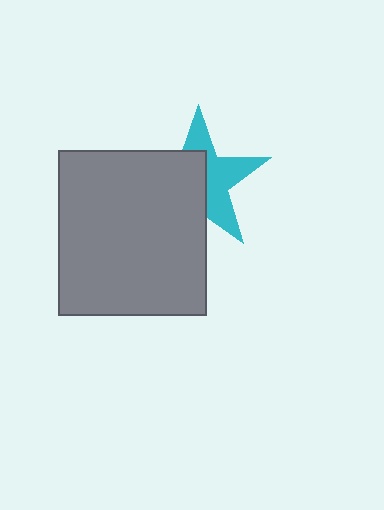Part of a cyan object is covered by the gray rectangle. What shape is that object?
It is a star.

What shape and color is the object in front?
The object in front is a gray rectangle.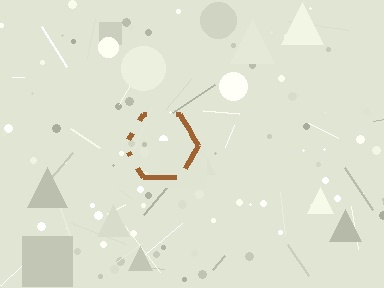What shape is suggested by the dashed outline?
The dashed outline suggests a hexagon.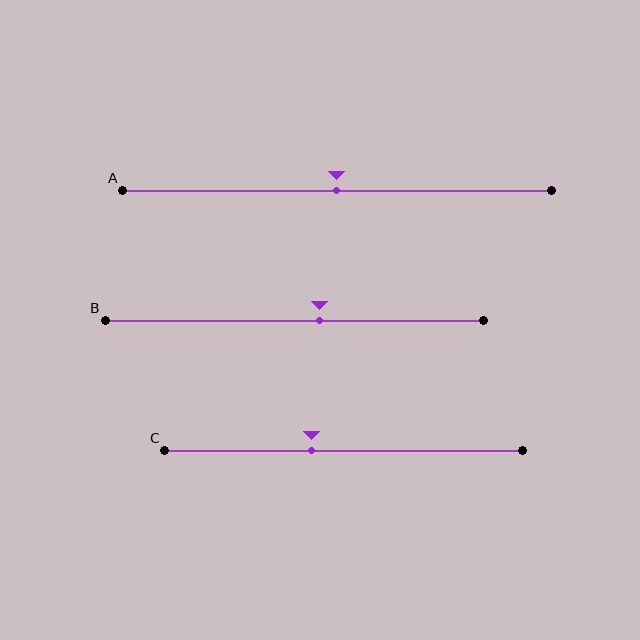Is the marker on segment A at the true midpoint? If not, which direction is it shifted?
Yes, the marker on segment A is at the true midpoint.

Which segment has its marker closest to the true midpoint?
Segment A has its marker closest to the true midpoint.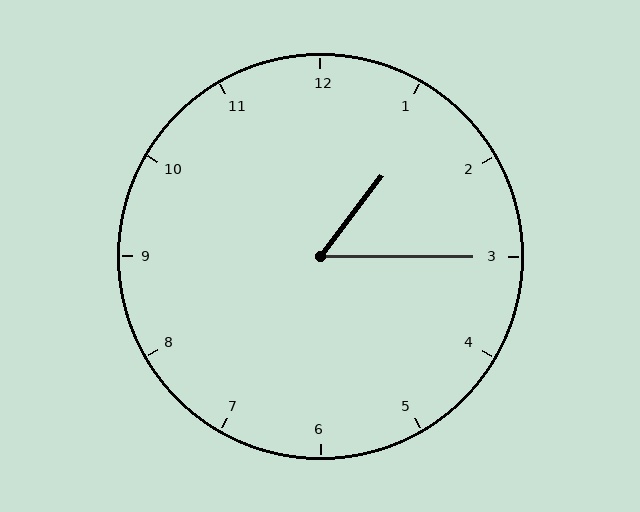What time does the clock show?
1:15.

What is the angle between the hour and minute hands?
Approximately 52 degrees.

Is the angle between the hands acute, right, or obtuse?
It is acute.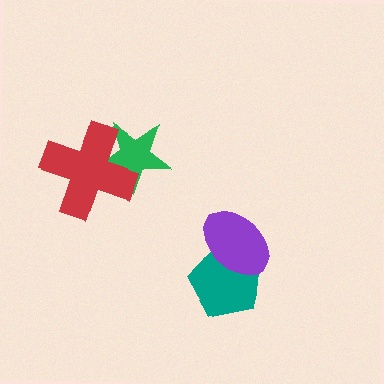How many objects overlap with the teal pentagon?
1 object overlaps with the teal pentagon.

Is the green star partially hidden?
Yes, it is partially covered by another shape.